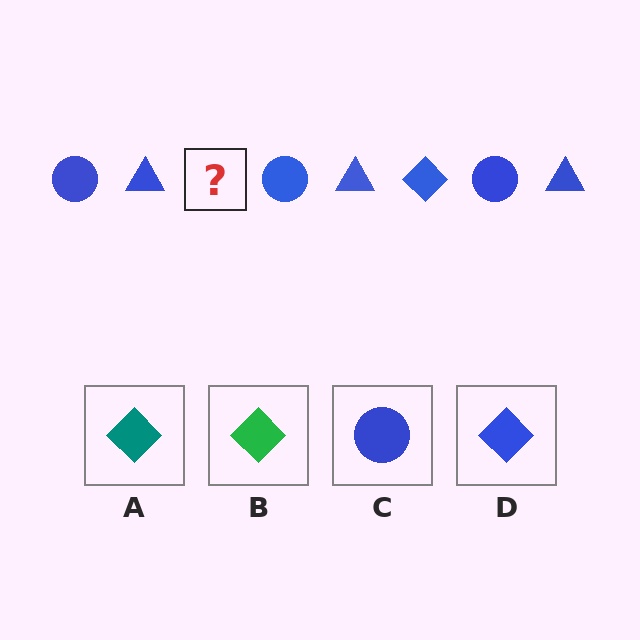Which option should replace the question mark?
Option D.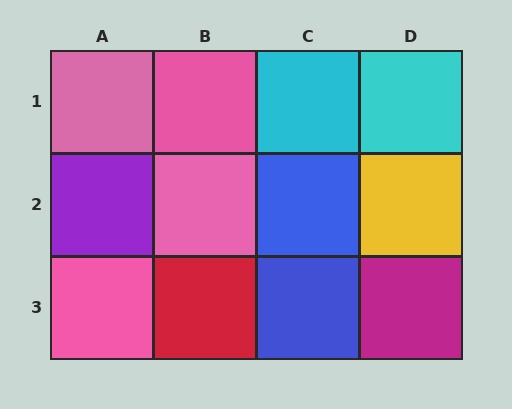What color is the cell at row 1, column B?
Pink.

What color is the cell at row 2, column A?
Purple.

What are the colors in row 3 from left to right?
Pink, red, blue, magenta.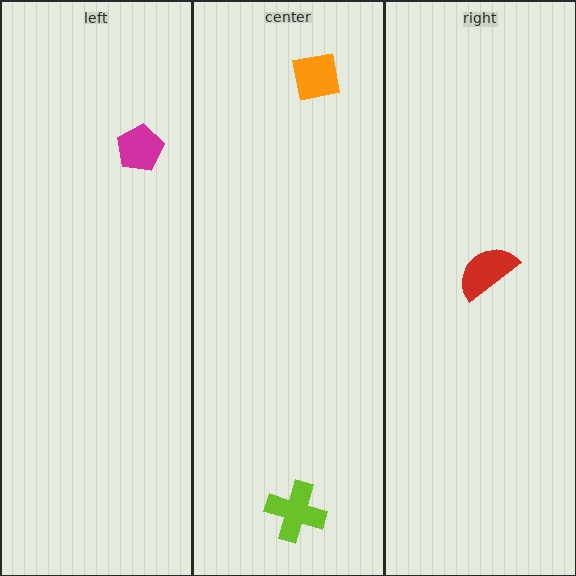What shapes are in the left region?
The magenta pentagon.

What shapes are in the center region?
The lime cross, the orange square.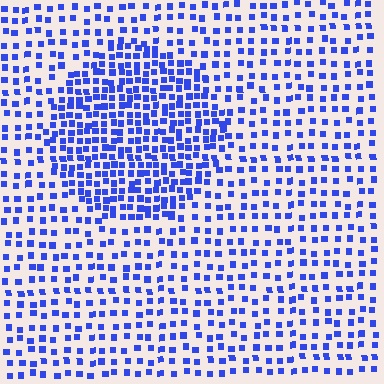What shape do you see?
I see a circle.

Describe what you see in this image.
The image contains small blue elements arranged at two different densities. A circle-shaped region is visible where the elements are more densely packed than the surrounding area.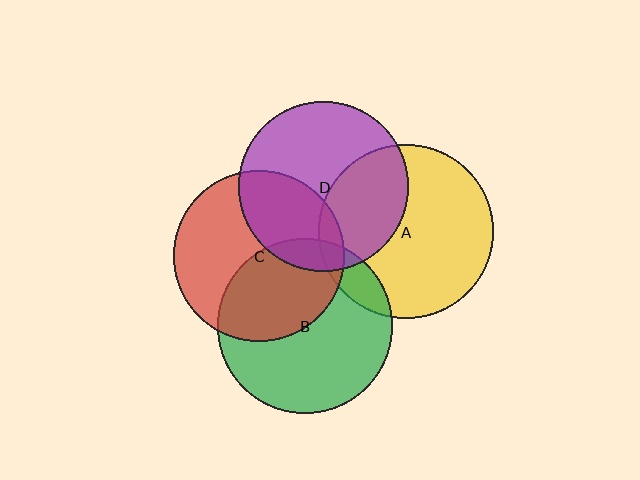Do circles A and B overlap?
Yes.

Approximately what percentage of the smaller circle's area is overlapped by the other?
Approximately 10%.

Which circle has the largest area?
Circle B (green).